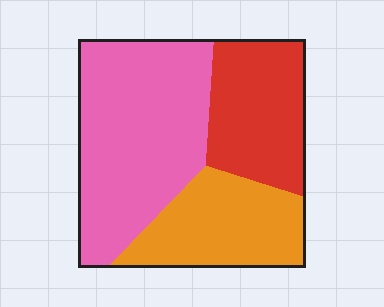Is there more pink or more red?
Pink.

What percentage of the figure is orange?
Orange covers about 25% of the figure.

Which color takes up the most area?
Pink, at roughly 45%.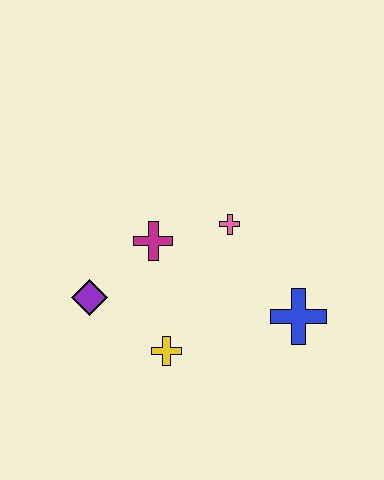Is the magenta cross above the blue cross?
Yes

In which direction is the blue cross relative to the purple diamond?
The blue cross is to the right of the purple diamond.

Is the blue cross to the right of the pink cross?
Yes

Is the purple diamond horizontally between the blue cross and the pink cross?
No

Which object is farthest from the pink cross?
The purple diamond is farthest from the pink cross.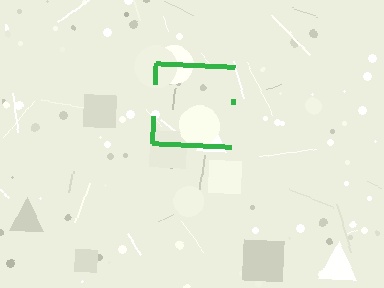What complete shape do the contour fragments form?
The contour fragments form a square.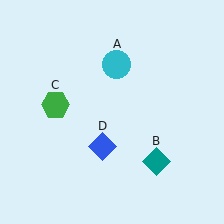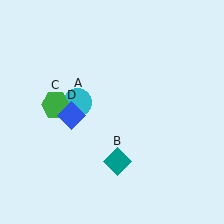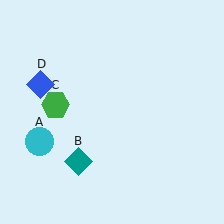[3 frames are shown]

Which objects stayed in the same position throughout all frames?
Green hexagon (object C) remained stationary.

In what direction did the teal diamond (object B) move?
The teal diamond (object B) moved left.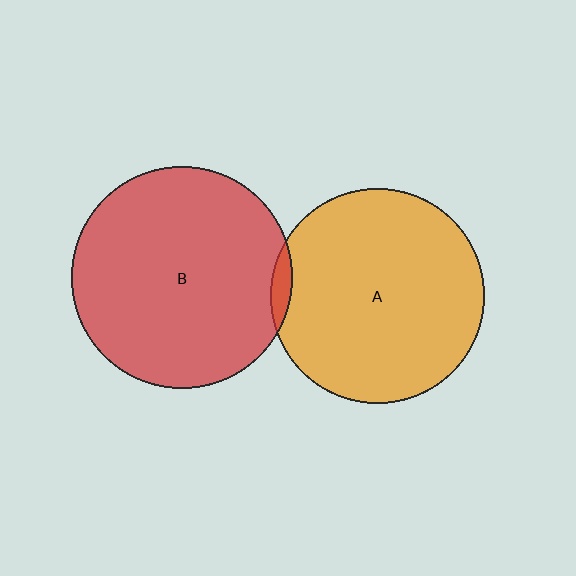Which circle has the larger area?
Circle B (red).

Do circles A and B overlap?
Yes.